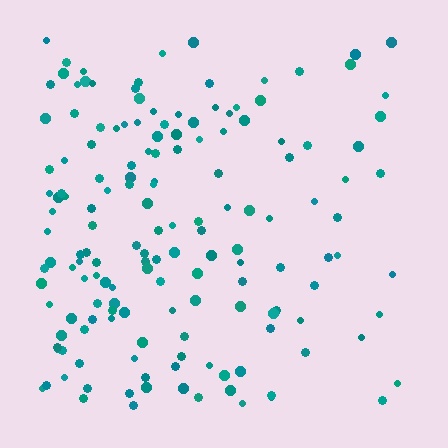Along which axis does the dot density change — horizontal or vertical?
Horizontal.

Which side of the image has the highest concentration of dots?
The left.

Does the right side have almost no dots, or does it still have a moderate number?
Still a moderate number, just noticeably fewer than the left.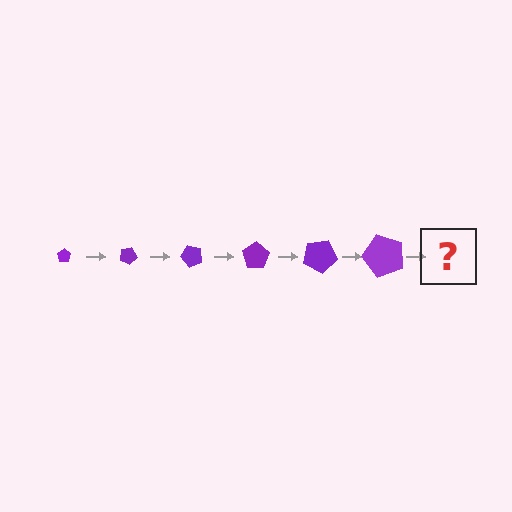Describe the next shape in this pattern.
It should be a pentagon, larger than the previous one and rotated 150 degrees from the start.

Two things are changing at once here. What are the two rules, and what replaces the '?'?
The two rules are that the pentagon grows larger each step and it rotates 25 degrees each step. The '?' should be a pentagon, larger than the previous one and rotated 150 degrees from the start.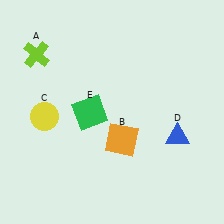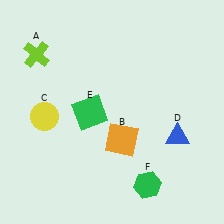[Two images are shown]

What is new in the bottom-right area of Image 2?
A green hexagon (F) was added in the bottom-right area of Image 2.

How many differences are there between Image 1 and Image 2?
There is 1 difference between the two images.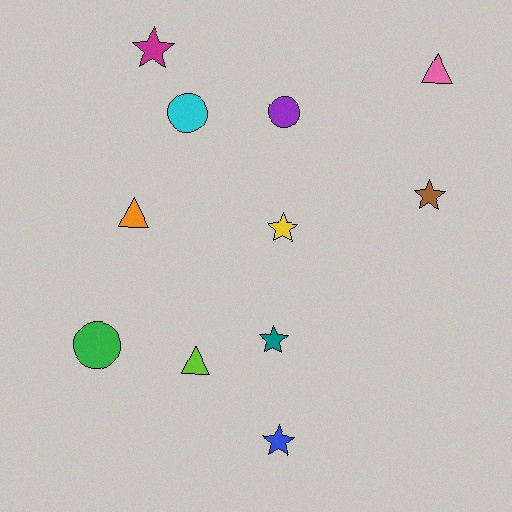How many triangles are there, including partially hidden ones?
There are 3 triangles.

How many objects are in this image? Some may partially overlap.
There are 11 objects.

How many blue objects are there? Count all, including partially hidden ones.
There is 1 blue object.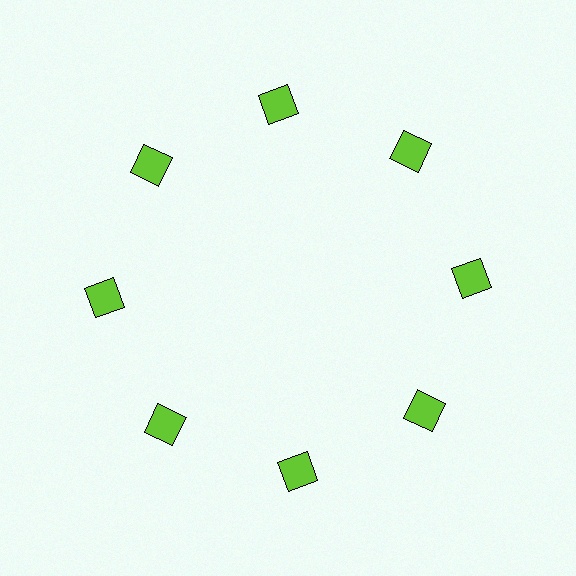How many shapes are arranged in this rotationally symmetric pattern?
There are 8 shapes, arranged in 8 groups of 1.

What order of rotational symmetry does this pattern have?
This pattern has 8-fold rotational symmetry.